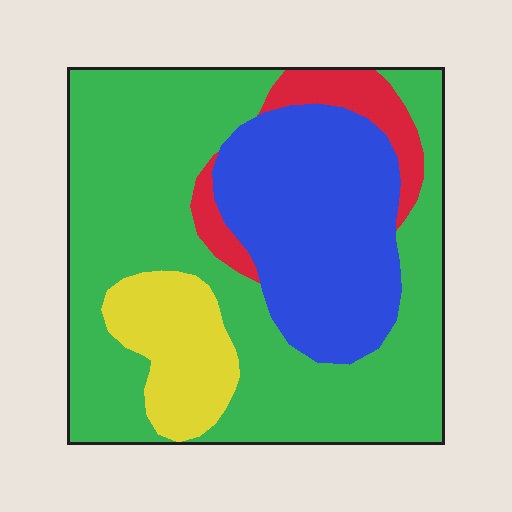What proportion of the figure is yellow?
Yellow covers roughly 10% of the figure.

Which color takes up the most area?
Green, at roughly 55%.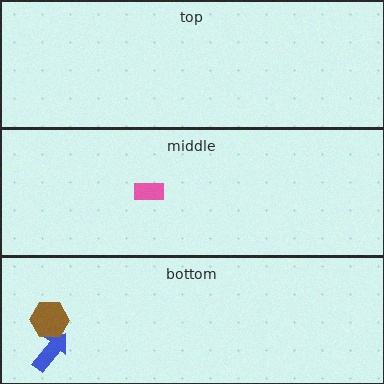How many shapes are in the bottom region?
2.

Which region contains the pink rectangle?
The middle region.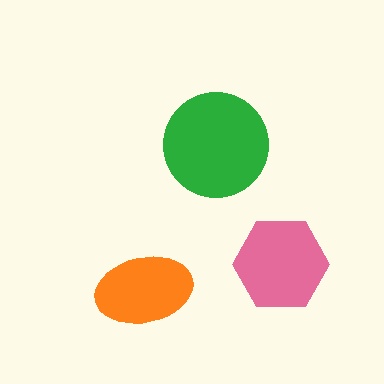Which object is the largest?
The green circle.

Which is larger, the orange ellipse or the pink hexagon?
The pink hexagon.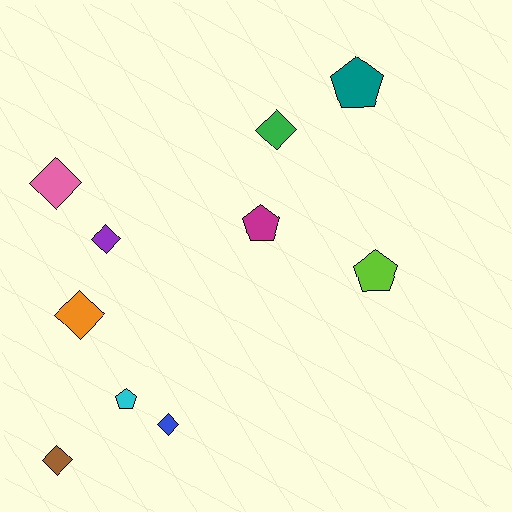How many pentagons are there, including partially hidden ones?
There are 4 pentagons.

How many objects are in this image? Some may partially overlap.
There are 10 objects.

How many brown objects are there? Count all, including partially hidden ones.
There is 1 brown object.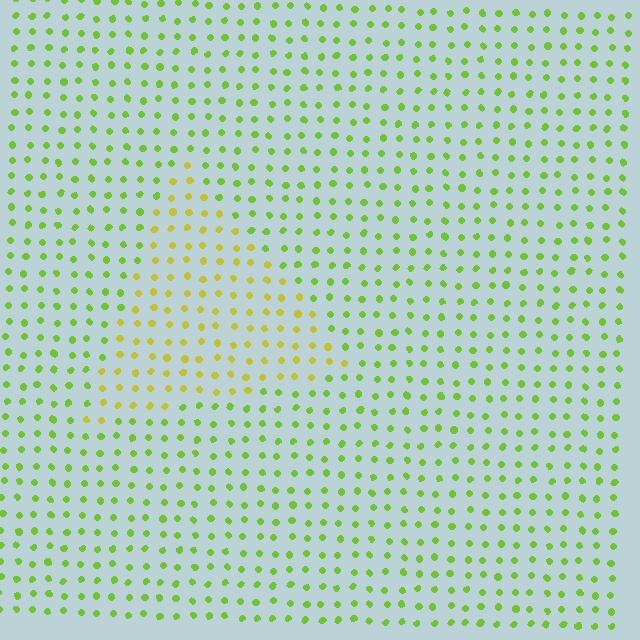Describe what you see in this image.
The image is filled with small lime elements in a uniform arrangement. A triangle-shaped region is visible where the elements are tinted to a slightly different hue, forming a subtle color boundary.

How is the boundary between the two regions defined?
The boundary is defined purely by a slight shift in hue (about 37 degrees). Spacing, size, and orientation are identical on both sides.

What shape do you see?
I see a triangle.